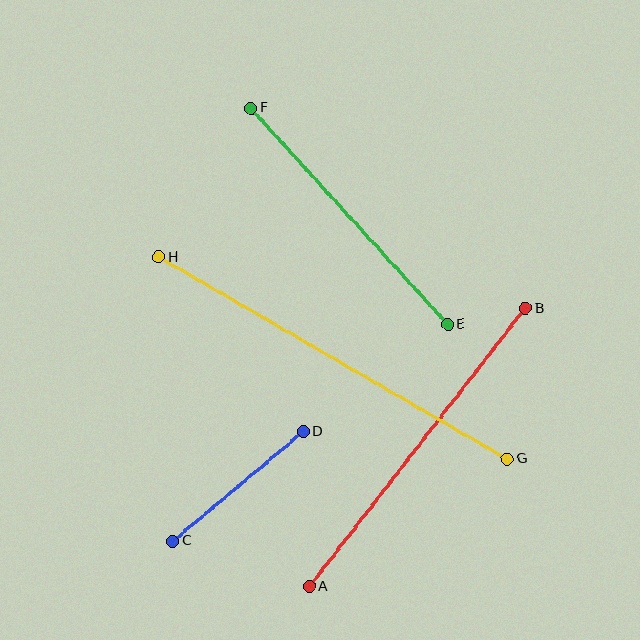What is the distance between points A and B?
The distance is approximately 352 pixels.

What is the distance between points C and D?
The distance is approximately 171 pixels.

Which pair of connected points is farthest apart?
Points G and H are farthest apart.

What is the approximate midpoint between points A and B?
The midpoint is at approximately (417, 447) pixels.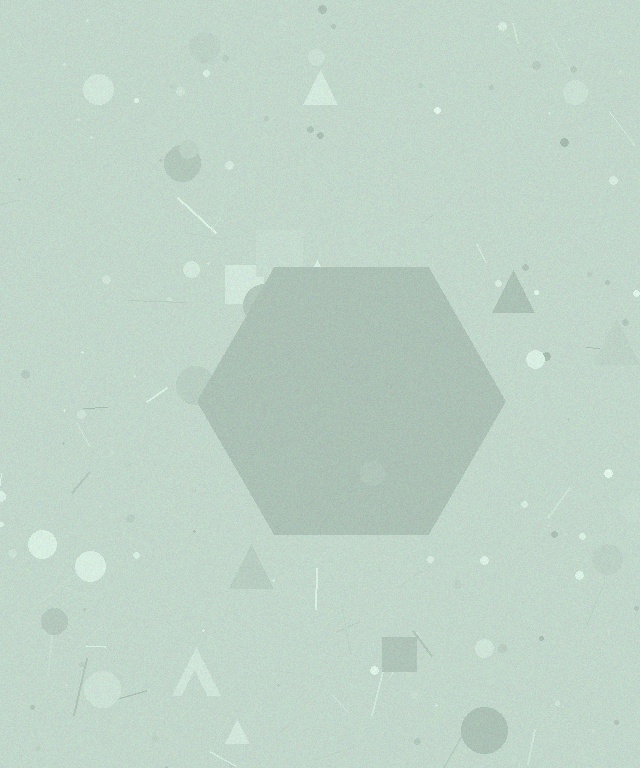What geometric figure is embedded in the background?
A hexagon is embedded in the background.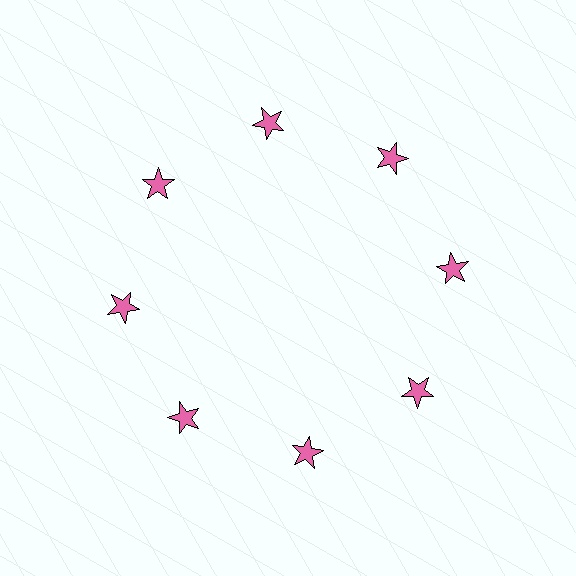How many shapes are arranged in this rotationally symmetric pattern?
There are 8 shapes, arranged in 8 groups of 1.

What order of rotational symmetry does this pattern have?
This pattern has 8-fold rotational symmetry.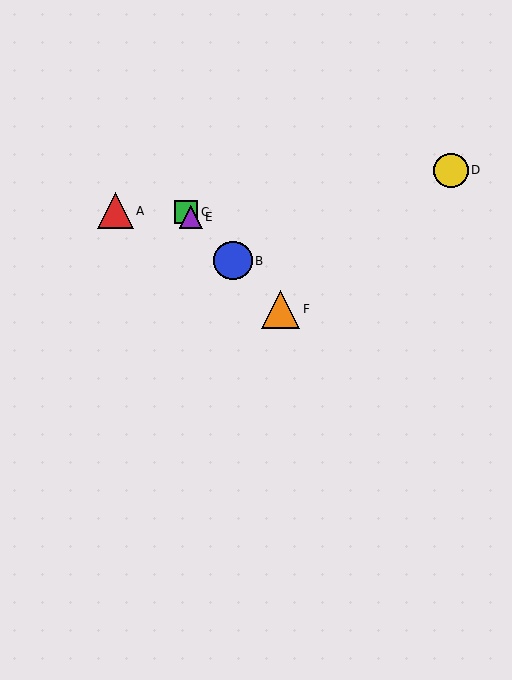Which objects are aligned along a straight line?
Objects B, C, E, F are aligned along a straight line.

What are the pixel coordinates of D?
Object D is at (451, 170).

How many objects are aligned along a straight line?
4 objects (B, C, E, F) are aligned along a straight line.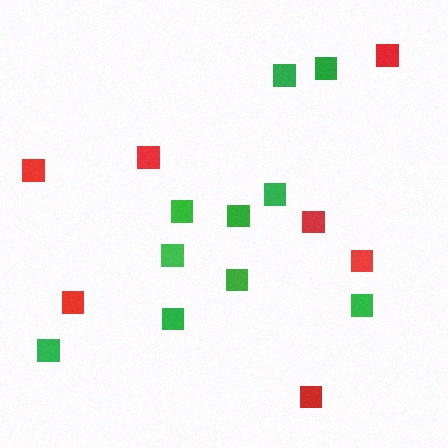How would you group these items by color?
There are 2 groups: one group of red squares (7) and one group of green squares (10).